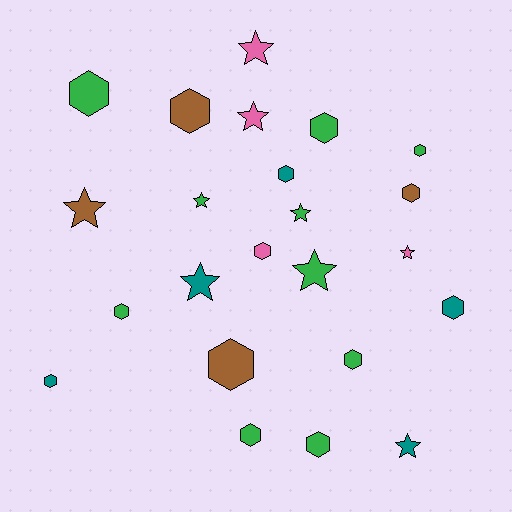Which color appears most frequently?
Green, with 10 objects.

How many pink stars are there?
There are 3 pink stars.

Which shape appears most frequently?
Hexagon, with 14 objects.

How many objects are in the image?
There are 23 objects.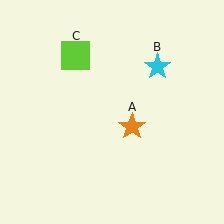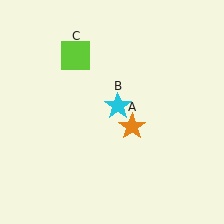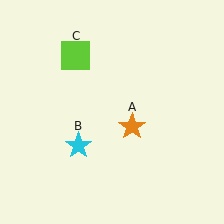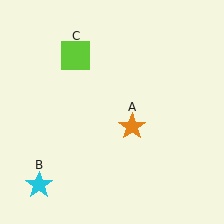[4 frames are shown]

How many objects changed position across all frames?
1 object changed position: cyan star (object B).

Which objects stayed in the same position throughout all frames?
Orange star (object A) and lime square (object C) remained stationary.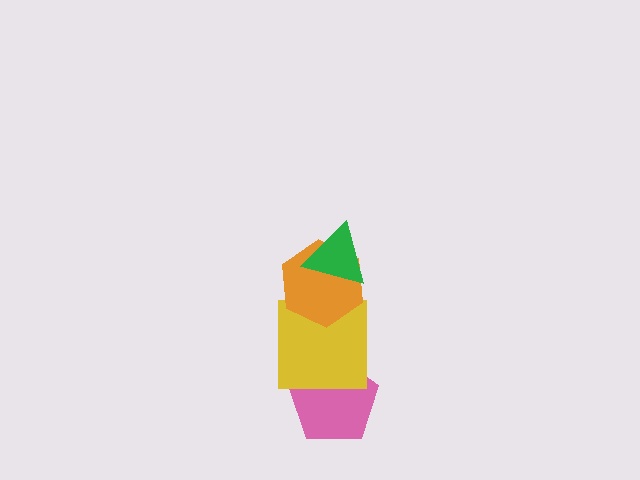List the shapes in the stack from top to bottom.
From top to bottom: the green triangle, the orange hexagon, the yellow square, the pink pentagon.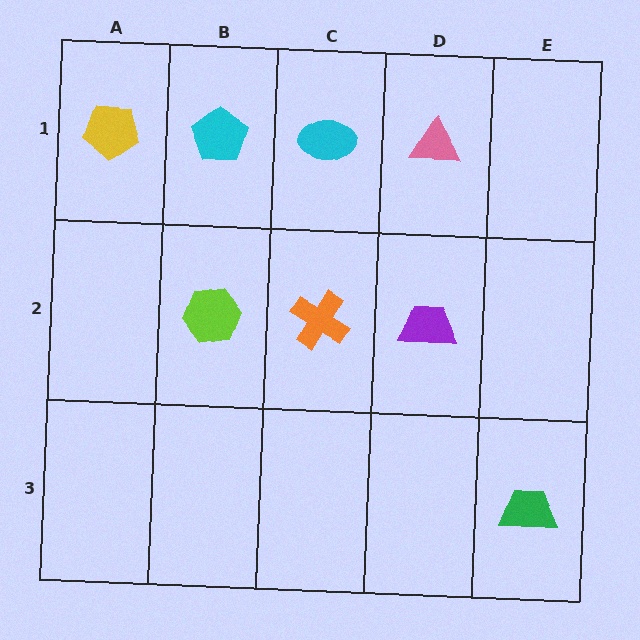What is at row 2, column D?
A purple trapezoid.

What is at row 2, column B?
A lime hexagon.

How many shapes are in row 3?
1 shape.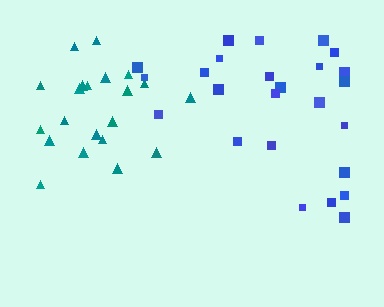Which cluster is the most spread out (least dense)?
Blue.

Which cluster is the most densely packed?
Teal.